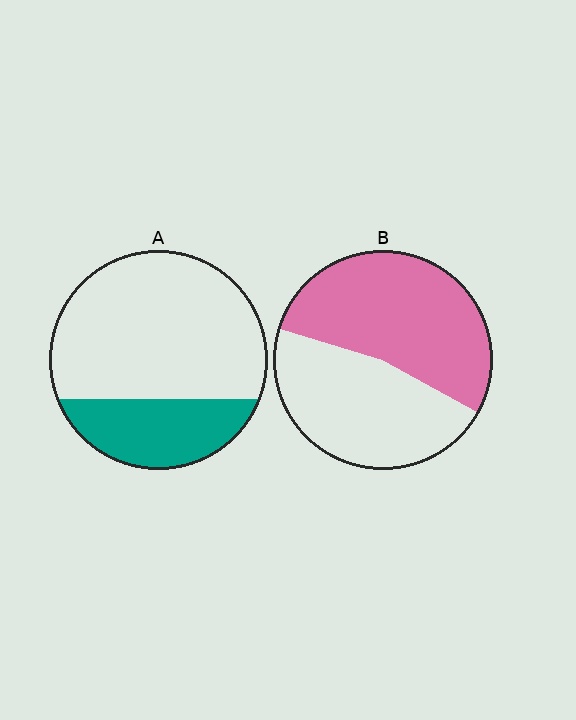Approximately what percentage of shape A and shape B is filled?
A is approximately 30% and B is approximately 55%.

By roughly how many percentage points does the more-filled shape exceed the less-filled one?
By roughly 25 percentage points (B over A).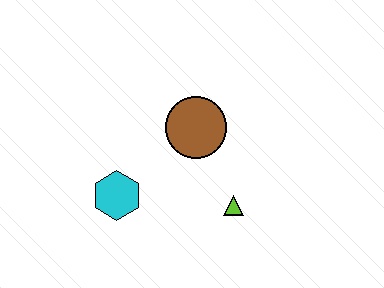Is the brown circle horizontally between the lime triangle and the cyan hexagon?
Yes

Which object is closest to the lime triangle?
The brown circle is closest to the lime triangle.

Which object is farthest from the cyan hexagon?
The lime triangle is farthest from the cyan hexagon.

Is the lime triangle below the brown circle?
Yes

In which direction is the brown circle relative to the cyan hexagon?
The brown circle is to the right of the cyan hexagon.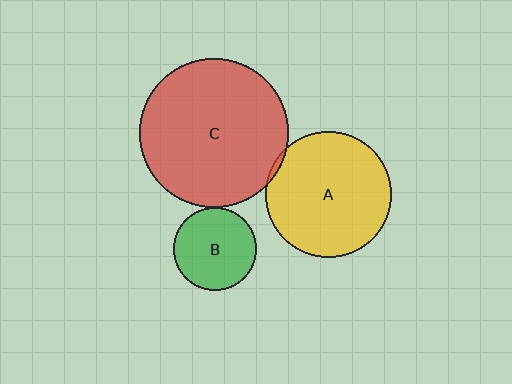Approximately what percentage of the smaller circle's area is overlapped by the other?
Approximately 5%.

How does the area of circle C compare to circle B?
Approximately 3.2 times.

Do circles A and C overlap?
Yes.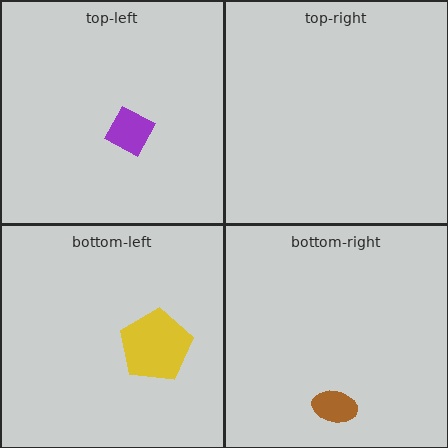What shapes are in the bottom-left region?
The yellow pentagon.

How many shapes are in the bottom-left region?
1.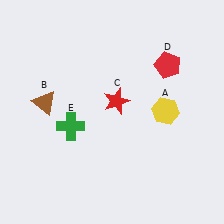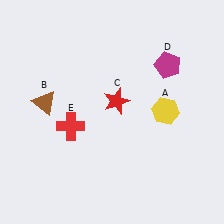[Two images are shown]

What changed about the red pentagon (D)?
In Image 1, D is red. In Image 2, it changed to magenta.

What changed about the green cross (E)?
In Image 1, E is green. In Image 2, it changed to red.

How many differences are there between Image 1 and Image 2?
There are 2 differences between the two images.